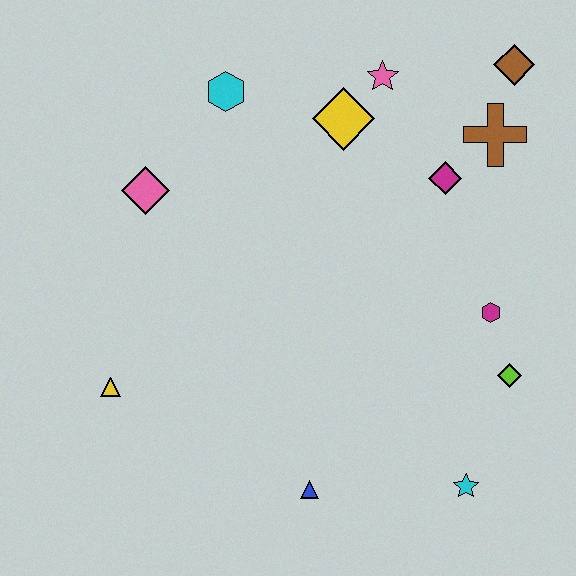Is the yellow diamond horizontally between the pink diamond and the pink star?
Yes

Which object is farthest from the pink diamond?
The cyan star is farthest from the pink diamond.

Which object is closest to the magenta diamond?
The brown cross is closest to the magenta diamond.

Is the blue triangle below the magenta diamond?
Yes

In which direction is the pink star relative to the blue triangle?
The pink star is above the blue triangle.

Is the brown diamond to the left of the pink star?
No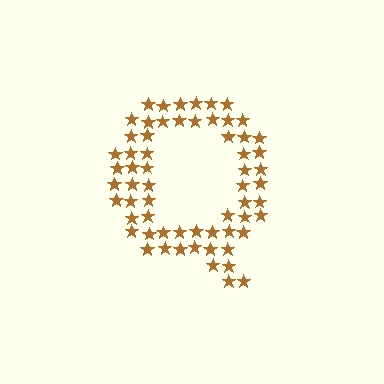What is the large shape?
The large shape is the letter Q.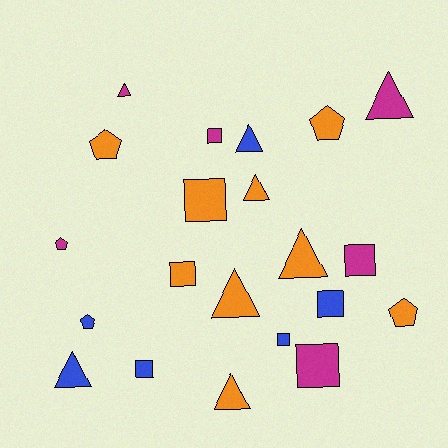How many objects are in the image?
There are 21 objects.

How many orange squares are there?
There are 2 orange squares.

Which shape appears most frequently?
Square, with 8 objects.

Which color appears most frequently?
Orange, with 9 objects.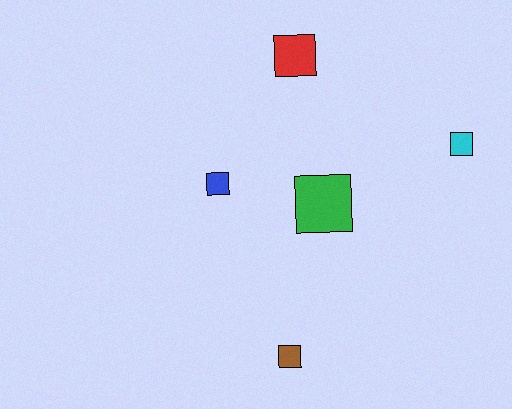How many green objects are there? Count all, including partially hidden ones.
There is 1 green object.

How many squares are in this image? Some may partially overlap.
There are 5 squares.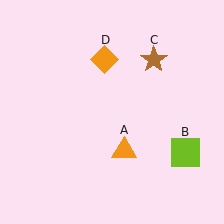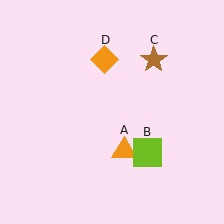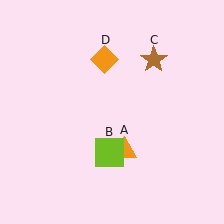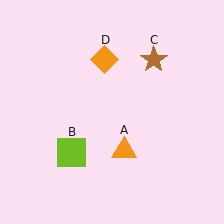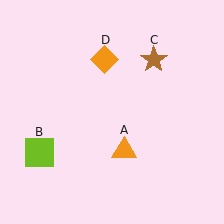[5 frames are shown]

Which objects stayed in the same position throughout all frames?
Orange triangle (object A) and brown star (object C) and orange diamond (object D) remained stationary.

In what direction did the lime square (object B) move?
The lime square (object B) moved left.